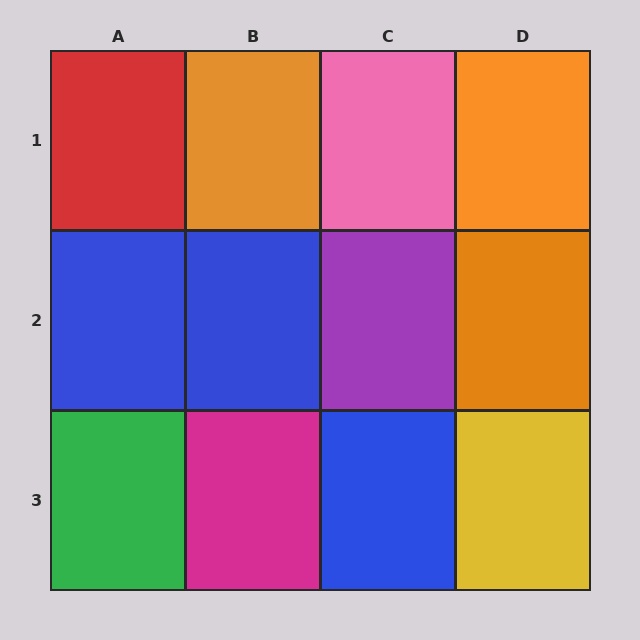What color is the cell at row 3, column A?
Green.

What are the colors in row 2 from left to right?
Blue, blue, purple, orange.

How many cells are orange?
3 cells are orange.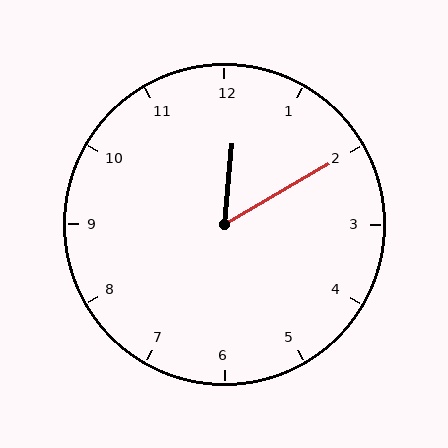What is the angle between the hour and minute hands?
Approximately 55 degrees.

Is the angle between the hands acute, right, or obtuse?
It is acute.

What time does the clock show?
12:10.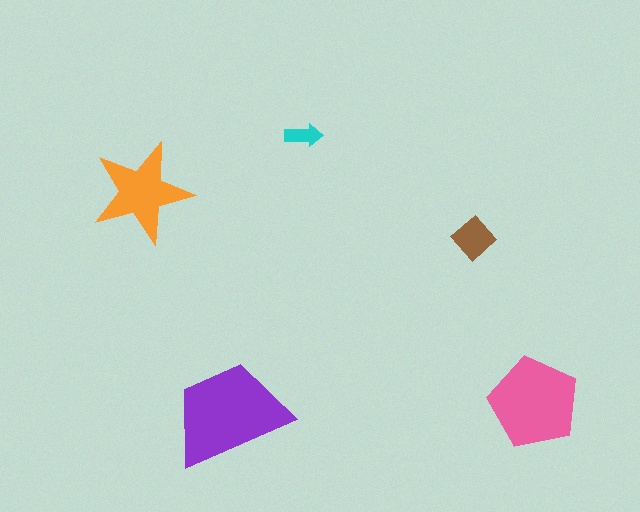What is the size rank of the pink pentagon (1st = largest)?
2nd.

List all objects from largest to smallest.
The purple trapezoid, the pink pentagon, the orange star, the brown diamond, the cyan arrow.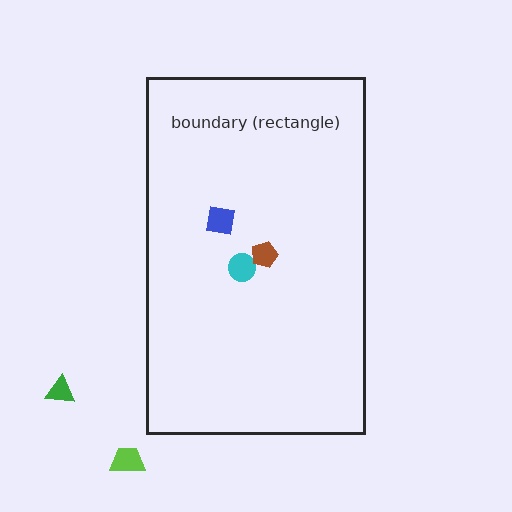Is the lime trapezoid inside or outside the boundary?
Outside.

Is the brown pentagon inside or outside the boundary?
Inside.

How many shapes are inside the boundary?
3 inside, 2 outside.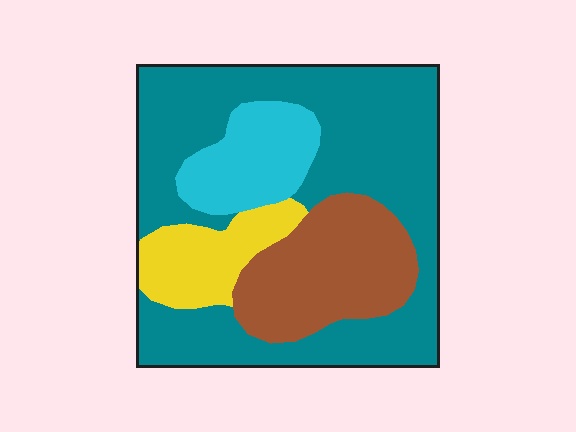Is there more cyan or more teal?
Teal.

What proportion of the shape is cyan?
Cyan takes up about one eighth (1/8) of the shape.